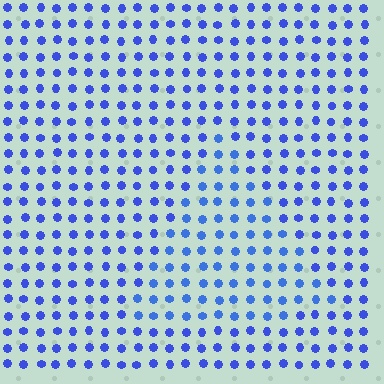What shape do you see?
I see a triangle.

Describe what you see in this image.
The image is filled with small blue elements in a uniform arrangement. A triangle-shaped region is visible where the elements are tinted to a slightly different hue, forming a subtle color boundary.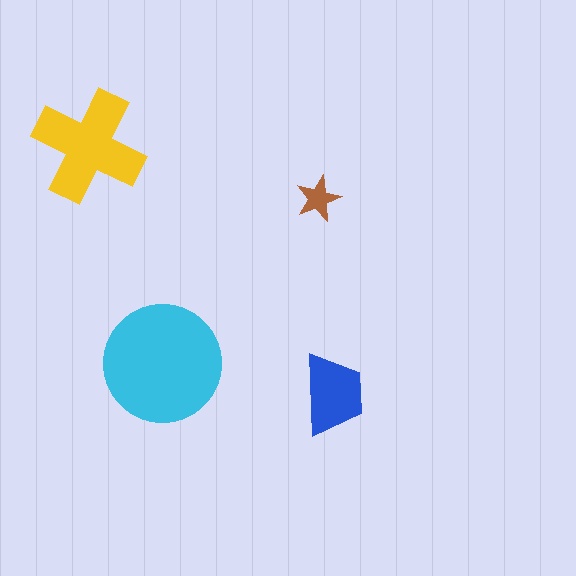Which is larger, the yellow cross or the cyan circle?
The cyan circle.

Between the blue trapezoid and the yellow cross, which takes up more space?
The yellow cross.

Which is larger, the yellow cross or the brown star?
The yellow cross.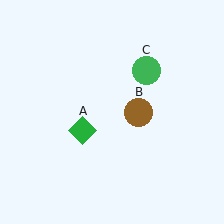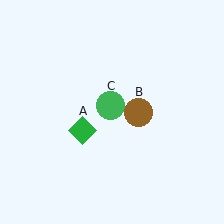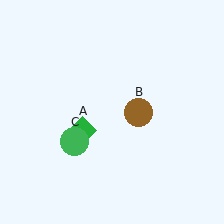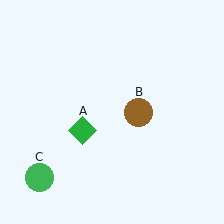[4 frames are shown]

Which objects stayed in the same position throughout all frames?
Green diamond (object A) and brown circle (object B) remained stationary.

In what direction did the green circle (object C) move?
The green circle (object C) moved down and to the left.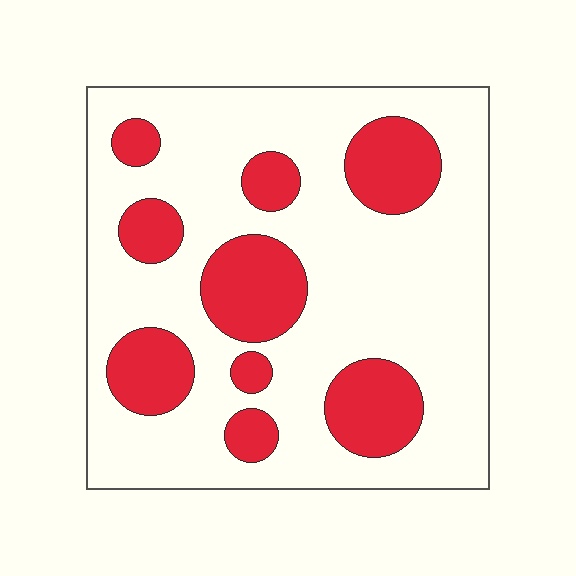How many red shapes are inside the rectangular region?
9.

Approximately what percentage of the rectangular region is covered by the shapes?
Approximately 25%.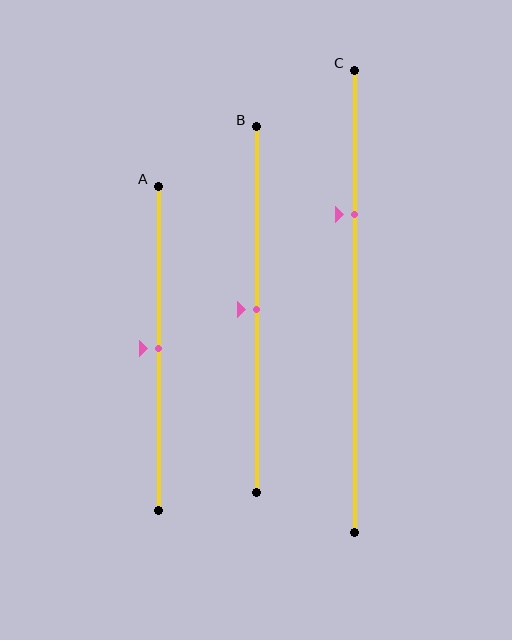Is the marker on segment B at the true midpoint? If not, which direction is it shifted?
Yes, the marker on segment B is at the true midpoint.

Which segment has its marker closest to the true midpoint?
Segment A has its marker closest to the true midpoint.